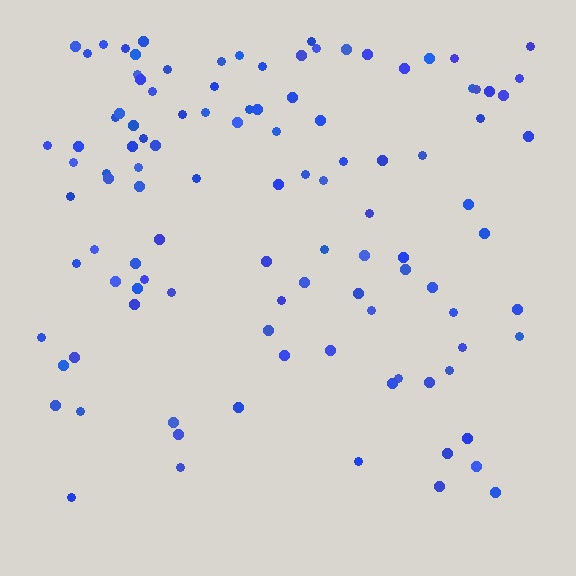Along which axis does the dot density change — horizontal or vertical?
Vertical.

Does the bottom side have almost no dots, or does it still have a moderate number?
Still a moderate number, just noticeably fewer than the top.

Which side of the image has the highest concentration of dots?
The top.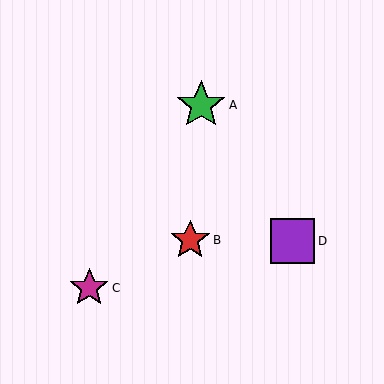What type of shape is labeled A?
Shape A is a green star.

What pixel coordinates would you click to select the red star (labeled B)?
Click at (190, 240) to select the red star B.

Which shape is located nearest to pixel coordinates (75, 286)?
The magenta star (labeled C) at (89, 288) is nearest to that location.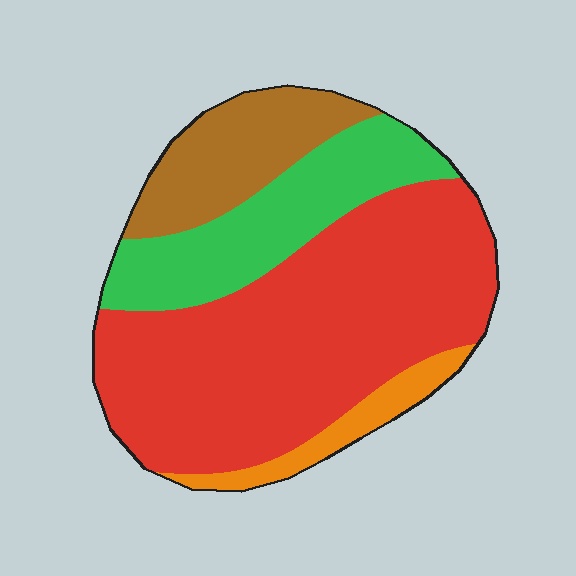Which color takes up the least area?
Orange, at roughly 5%.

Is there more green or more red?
Red.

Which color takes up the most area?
Red, at roughly 55%.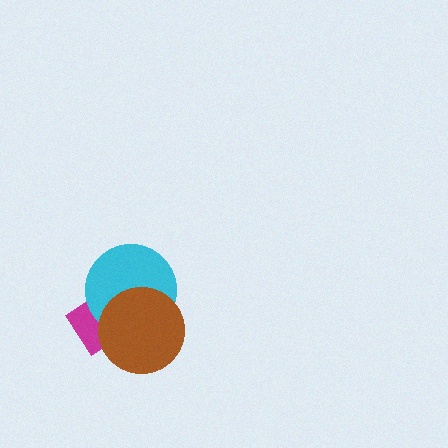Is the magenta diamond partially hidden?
Yes, it is partially covered by another shape.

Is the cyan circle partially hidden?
Yes, it is partially covered by another shape.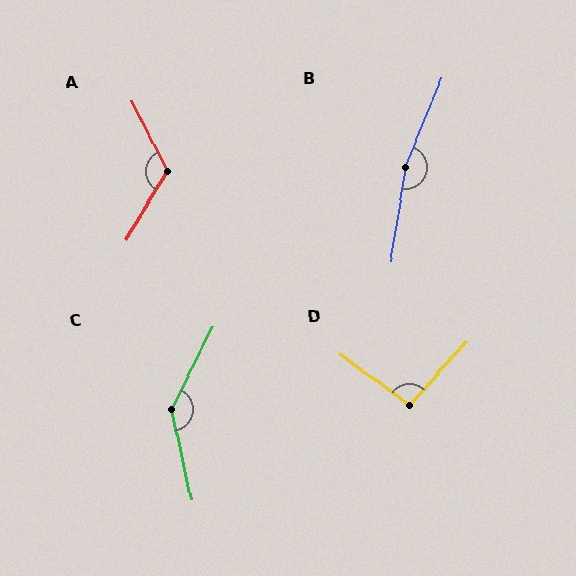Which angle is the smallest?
D, at approximately 95 degrees.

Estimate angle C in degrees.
Approximately 141 degrees.